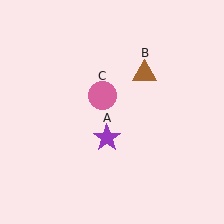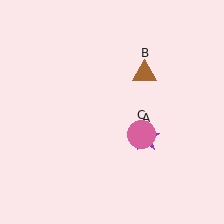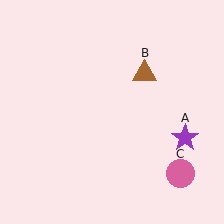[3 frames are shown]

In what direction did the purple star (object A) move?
The purple star (object A) moved right.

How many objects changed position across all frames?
2 objects changed position: purple star (object A), pink circle (object C).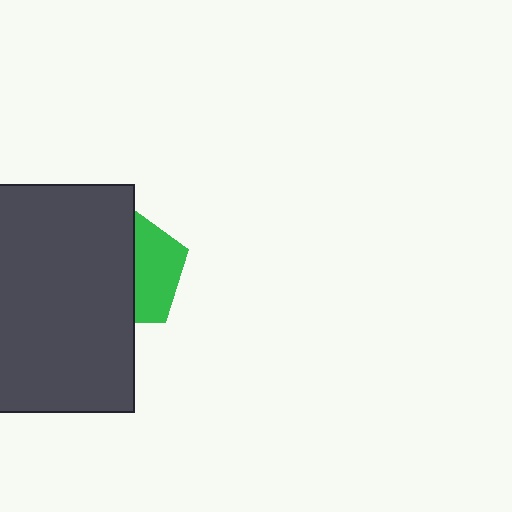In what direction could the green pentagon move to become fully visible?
The green pentagon could move right. That would shift it out from behind the dark gray rectangle entirely.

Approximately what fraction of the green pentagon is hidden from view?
Roughly 60% of the green pentagon is hidden behind the dark gray rectangle.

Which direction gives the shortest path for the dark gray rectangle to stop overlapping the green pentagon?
Moving left gives the shortest separation.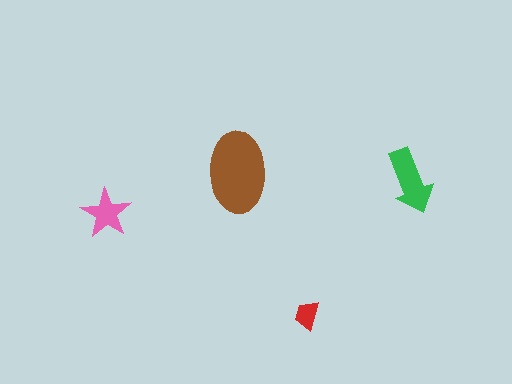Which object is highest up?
The brown ellipse is topmost.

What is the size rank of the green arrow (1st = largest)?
2nd.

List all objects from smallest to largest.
The red trapezoid, the pink star, the green arrow, the brown ellipse.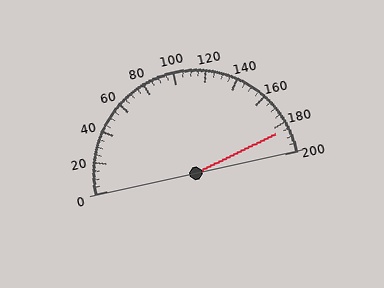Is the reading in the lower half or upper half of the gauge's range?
The reading is in the upper half of the range (0 to 200).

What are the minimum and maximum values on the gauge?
The gauge ranges from 0 to 200.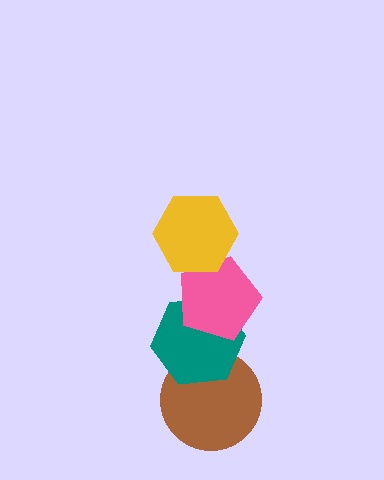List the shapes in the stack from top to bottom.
From top to bottom: the yellow hexagon, the pink pentagon, the teal hexagon, the brown circle.